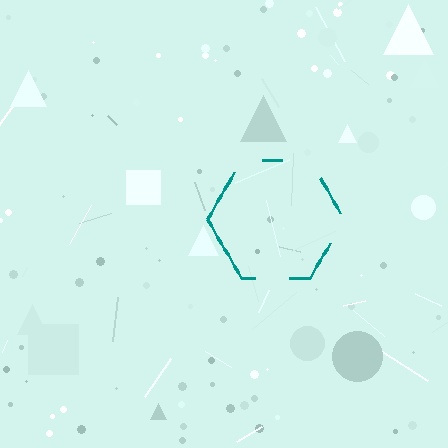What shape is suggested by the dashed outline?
The dashed outline suggests a hexagon.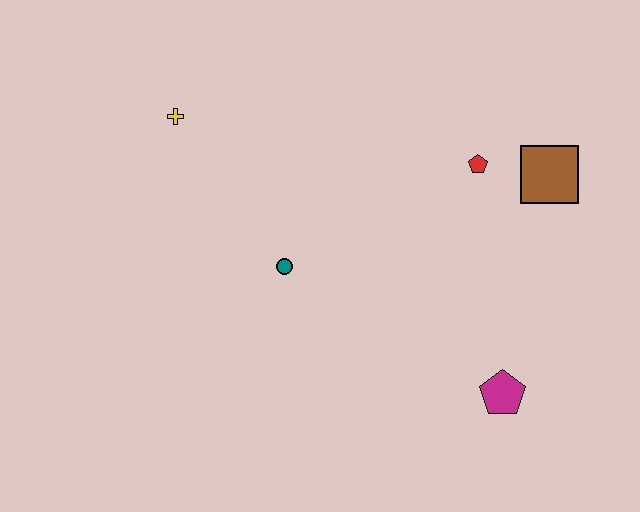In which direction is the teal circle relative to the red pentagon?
The teal circle is to the left of the red pentagon.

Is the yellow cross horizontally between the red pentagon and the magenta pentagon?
No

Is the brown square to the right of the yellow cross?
Yes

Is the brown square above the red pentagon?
No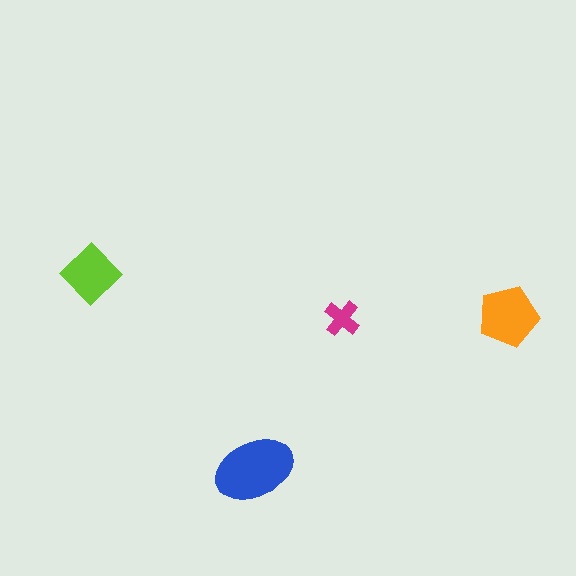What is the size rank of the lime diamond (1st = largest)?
3rd.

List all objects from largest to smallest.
The blue ellipse, the orange pentagon, the lime diamond, the magenta cross.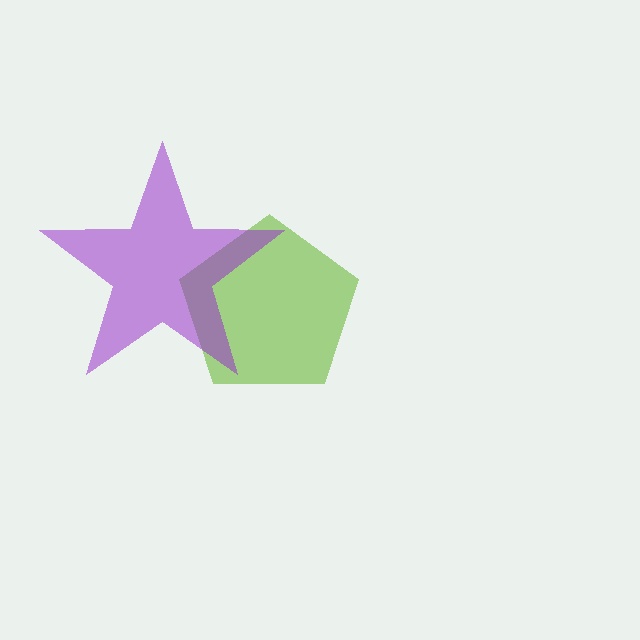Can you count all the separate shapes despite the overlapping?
Yes, there are 2 separate shapes.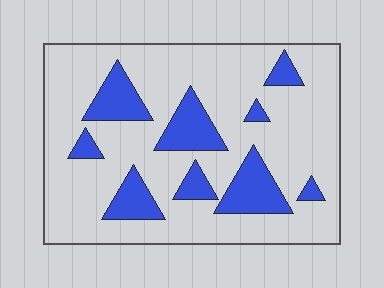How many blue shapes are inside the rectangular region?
9.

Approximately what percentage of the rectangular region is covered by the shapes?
Approximately 20%.